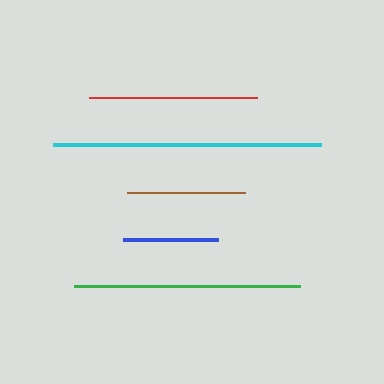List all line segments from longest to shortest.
From longest to shortest: cyan, green, red, brown, blue.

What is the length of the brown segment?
The brown segment is approximately 118 pixels long.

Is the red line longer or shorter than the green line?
The green line is longer than the red line.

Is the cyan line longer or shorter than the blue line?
The cyan line is longer than the blue line.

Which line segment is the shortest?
The blue line is the shortest at approximately 94 pixels.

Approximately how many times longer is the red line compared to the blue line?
The red line is approximately 1.8 times the length of the blue line.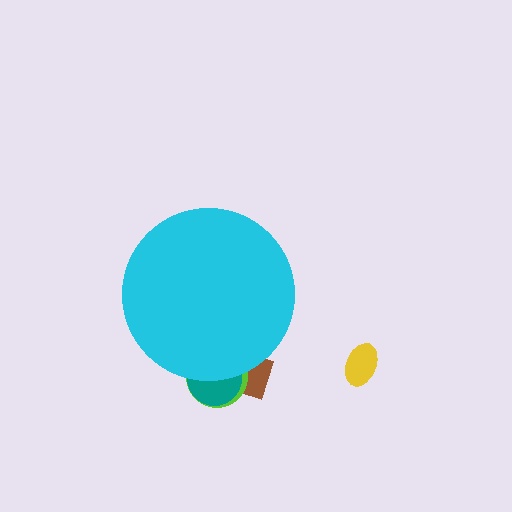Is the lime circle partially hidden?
Yes, the lime circle is partially hidden behind the cyan circle.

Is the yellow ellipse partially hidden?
No, the yellow ellipse is fully visible.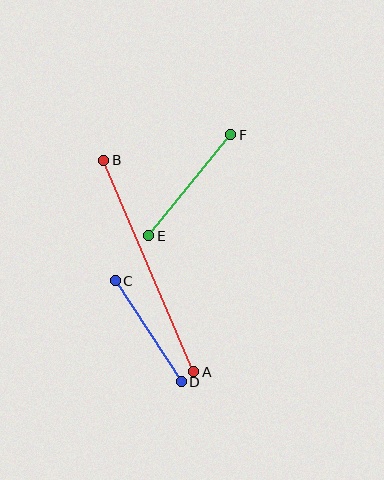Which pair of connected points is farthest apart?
Points A and B are farthest apart.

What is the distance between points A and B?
The distance is approximately 230 pixels.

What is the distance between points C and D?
The distance is approximately 120 pixels.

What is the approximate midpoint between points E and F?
The midpoint is at approximately (190, 185) pixels.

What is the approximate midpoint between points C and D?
The midpoint is at approximately (148, 331) pixels.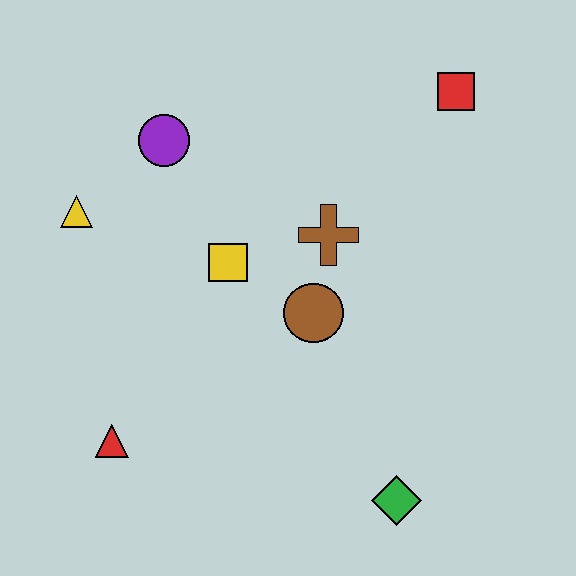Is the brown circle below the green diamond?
No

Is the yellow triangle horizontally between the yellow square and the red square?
No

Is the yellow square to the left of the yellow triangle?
No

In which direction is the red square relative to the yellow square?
The red square is to the right of the yellow square.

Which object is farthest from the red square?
The red triangle is farthest from the red square.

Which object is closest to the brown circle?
The brown cross is closest to the brown circle.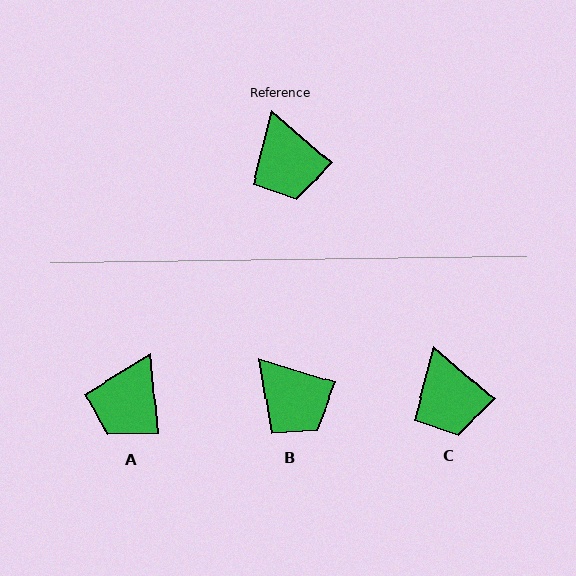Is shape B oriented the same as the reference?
No, it is off by about 24 degrees.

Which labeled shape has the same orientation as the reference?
C.